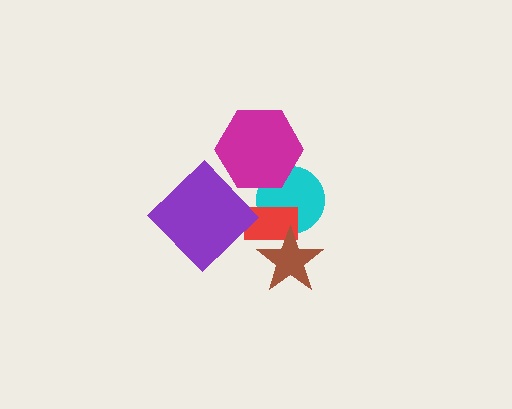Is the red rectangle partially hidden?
Yes, it is partially covered by another shape.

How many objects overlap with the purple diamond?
0 objects overlap with the purple diamond.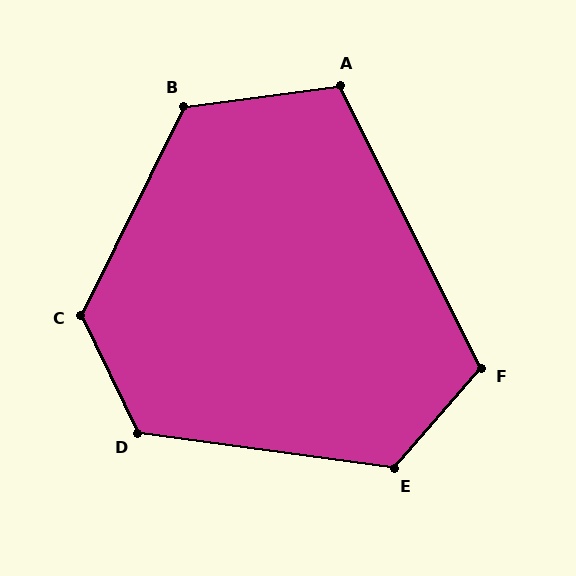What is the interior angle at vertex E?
Approximately 123 degrees (obtuse).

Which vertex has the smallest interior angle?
A, at approximately 109 degrees.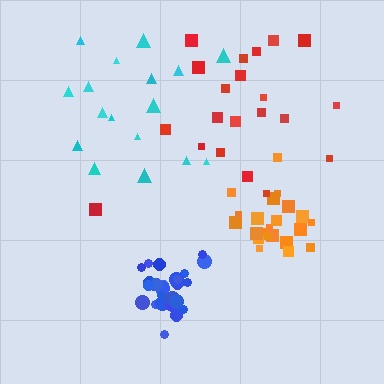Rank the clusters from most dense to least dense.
blue, orange, red, cyan.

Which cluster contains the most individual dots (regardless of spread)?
Blue (27).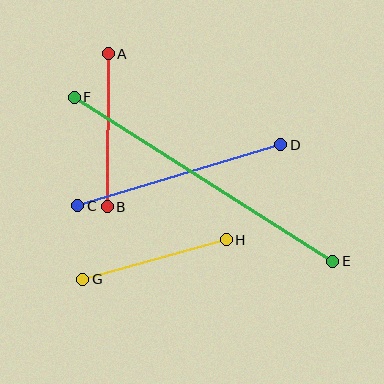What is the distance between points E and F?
The distance is approximately 306 pixels.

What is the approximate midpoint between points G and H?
The midpoint is at approximately (155, 259) pixels.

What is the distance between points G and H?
The distance is approximately 149 pixels.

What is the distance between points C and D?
The distance is approximately 212 pixels.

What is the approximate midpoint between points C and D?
The midpoint is at approximately (179, 175) pixels.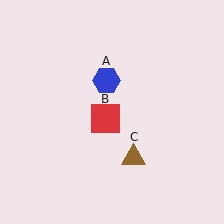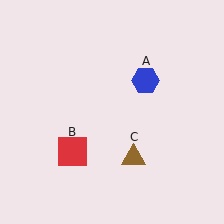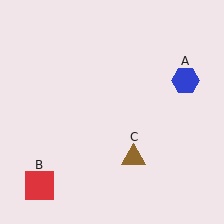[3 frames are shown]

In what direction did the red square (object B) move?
The red square (object B) moved down and to the left.